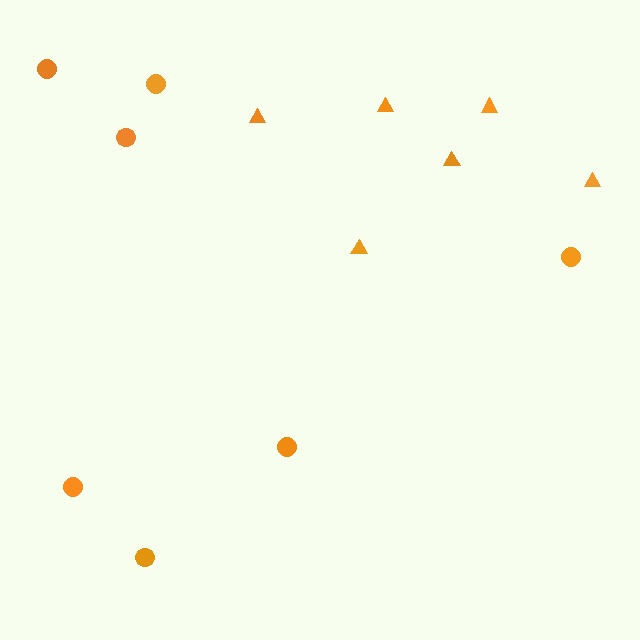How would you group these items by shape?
There are 2 groups: one group of circles (7) and one group of triangles (6).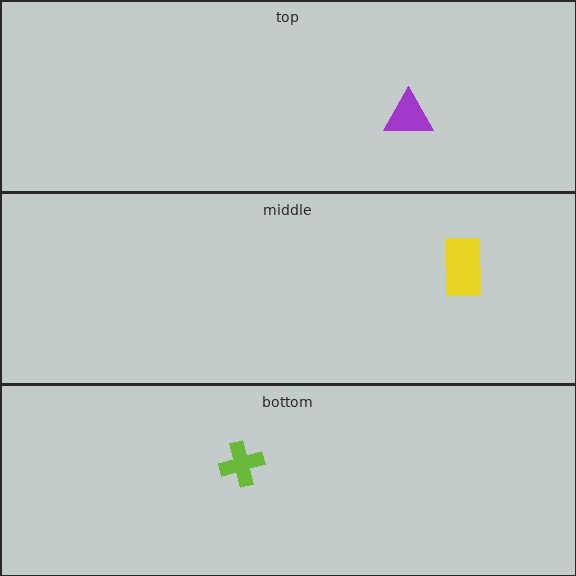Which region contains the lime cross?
The bottom region.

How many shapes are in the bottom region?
1.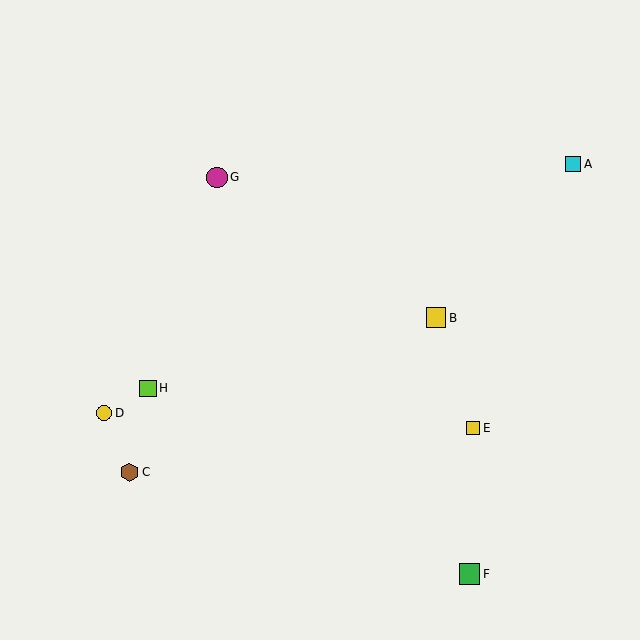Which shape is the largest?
The magenta circle (labeled G) is the largest.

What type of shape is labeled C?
Shape C is a brown hexagon.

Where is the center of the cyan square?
The center of the cyan square is at (573, 164).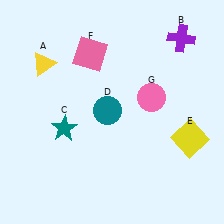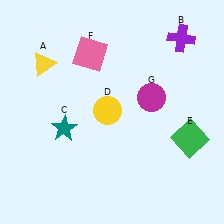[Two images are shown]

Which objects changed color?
D changed from teal to yellow. E changed from yellow to green. G changed from pink to magenta.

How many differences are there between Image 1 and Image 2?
There are 3 differences between the two images.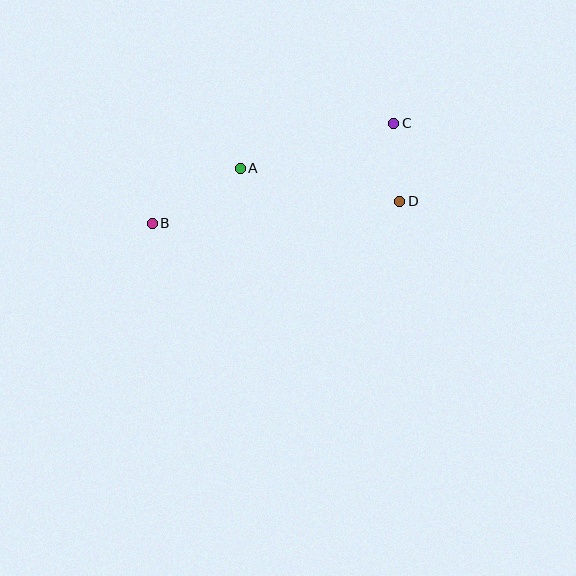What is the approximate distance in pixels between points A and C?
The distance between A and C is approximately 160 pixels.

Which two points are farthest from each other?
Points B and C are farthest from each other.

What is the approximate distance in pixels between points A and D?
The distance between A and D is approximately 163 pixels.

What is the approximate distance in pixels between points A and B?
The distance between A and B is approximately 104 pixels.